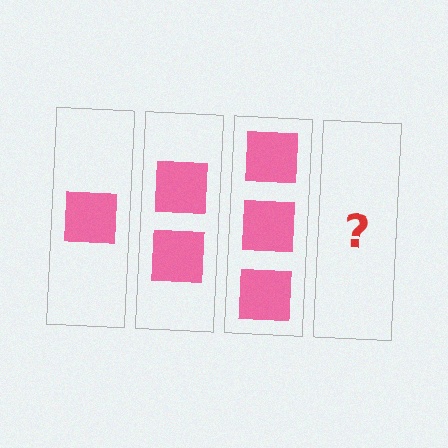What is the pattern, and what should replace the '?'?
The pattern is that each step adds one more square. The '?' should be 4 squares.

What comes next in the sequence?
The next element should be 4 squares.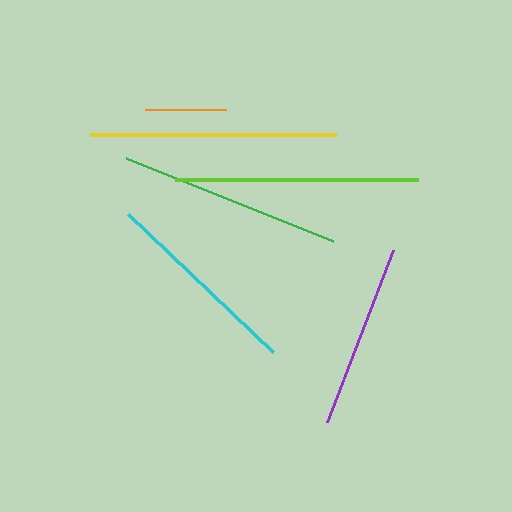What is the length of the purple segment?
The purple segment is approximately 185 pixels long.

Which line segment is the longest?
The yellow line is the longest at approximately 247 pixels.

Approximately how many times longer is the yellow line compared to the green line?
The yellow line is approximately 1.1 times the length of the green line.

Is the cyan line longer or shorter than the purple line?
The cyan line is longer than the purple line.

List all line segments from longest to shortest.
From longest to shortest: yellow, lime, green, cyan, purple, orange.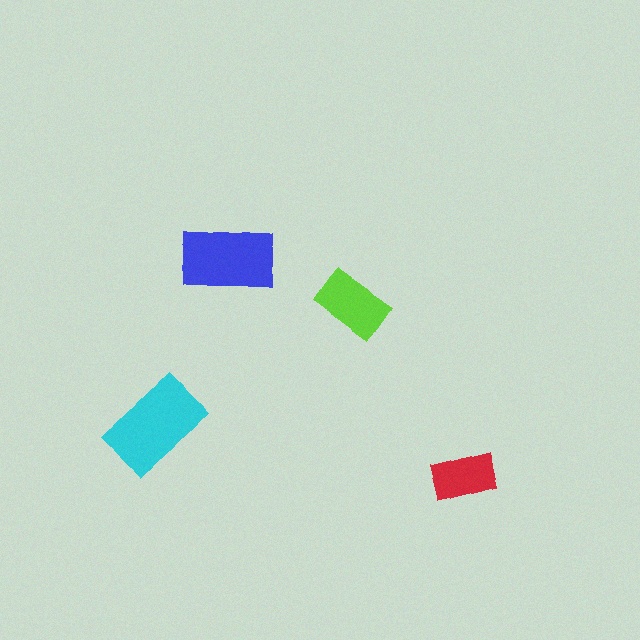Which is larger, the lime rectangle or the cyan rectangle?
The cyan one.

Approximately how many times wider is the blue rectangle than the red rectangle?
About 1.5 times wider.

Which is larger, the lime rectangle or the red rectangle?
The lime one.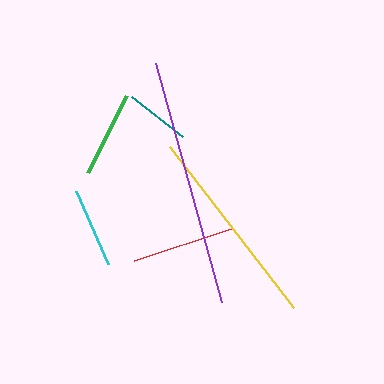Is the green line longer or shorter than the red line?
The red line is longer than the green line.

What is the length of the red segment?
The red segment is approximately 102 pixels long.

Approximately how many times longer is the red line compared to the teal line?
The red line is approximately 1.6 times the length of the teal line.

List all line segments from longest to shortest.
From longest to shortest: purple, yellow, red, green, cyan, teal.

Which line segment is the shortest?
The teal line is the shortest at approximately 66 pixels.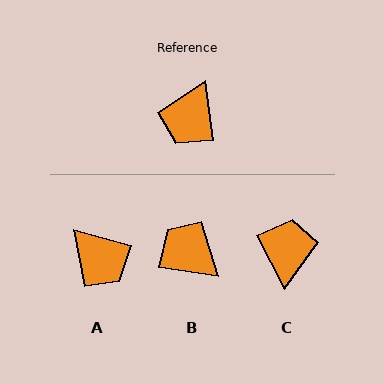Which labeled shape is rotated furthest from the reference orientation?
C, about 160 degrees away.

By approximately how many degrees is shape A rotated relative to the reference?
Approximately 67 degrees counter-clockwise.